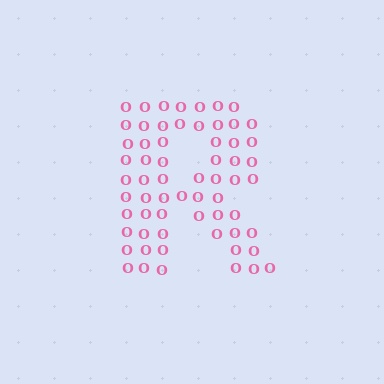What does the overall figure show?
The overall figure shows the letter R.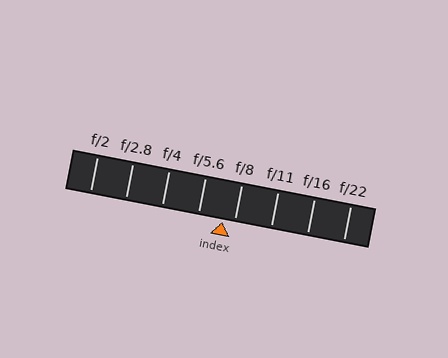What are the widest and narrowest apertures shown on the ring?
The widest aperture shown is f/2 and the narrowest is f/22.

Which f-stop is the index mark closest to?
The index mark is closest to f/8.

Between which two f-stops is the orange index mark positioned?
The index mark is between f/5.6 and f/8.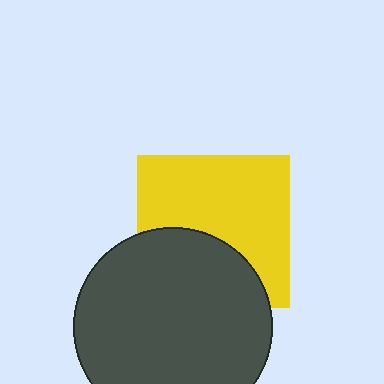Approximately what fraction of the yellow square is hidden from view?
Roughly 38% of the yellow square is hidden behind the dark gray circle.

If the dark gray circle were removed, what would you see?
You would see the complete yellow square.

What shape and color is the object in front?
The object in front is a dark gray circle.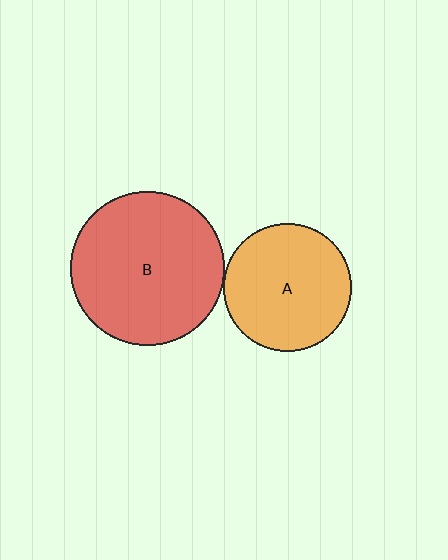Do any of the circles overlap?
No, none of the circles overlap.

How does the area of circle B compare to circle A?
Approximately 1.4 times.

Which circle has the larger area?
Circle B (red).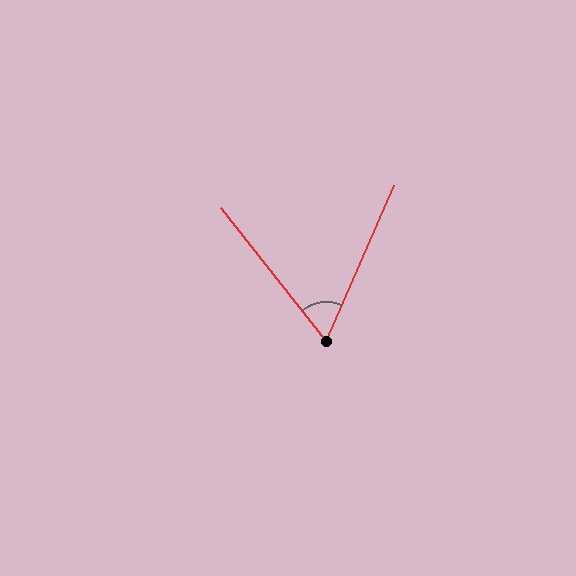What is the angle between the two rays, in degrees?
Approximately 62 degrees.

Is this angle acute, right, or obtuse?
It is acute.